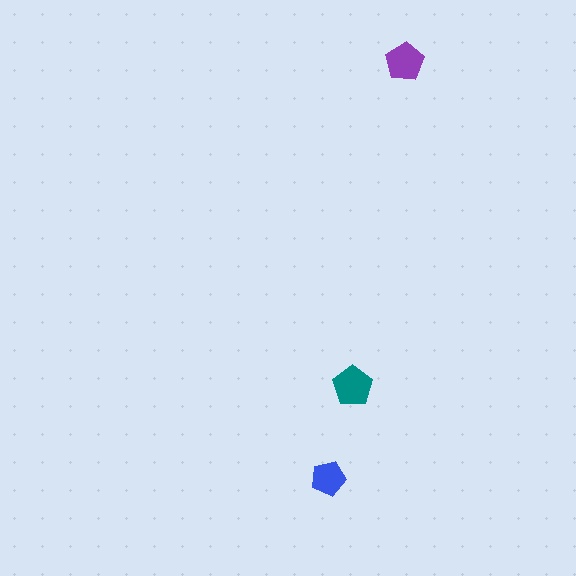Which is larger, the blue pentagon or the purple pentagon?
The purple one.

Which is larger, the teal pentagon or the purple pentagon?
The teal one.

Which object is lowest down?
The blue pentagon is bottommost.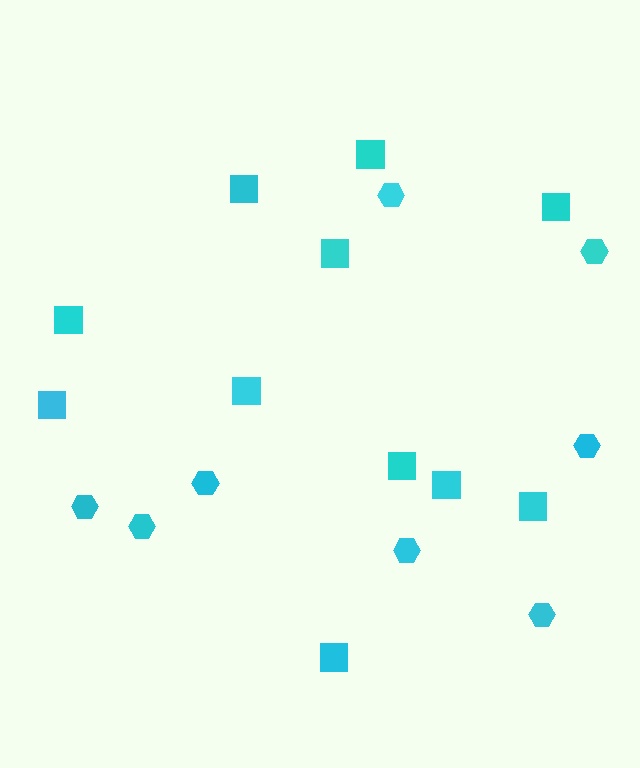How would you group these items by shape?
There are 2 groups: one group of squares (11) and one group of hexagons (8).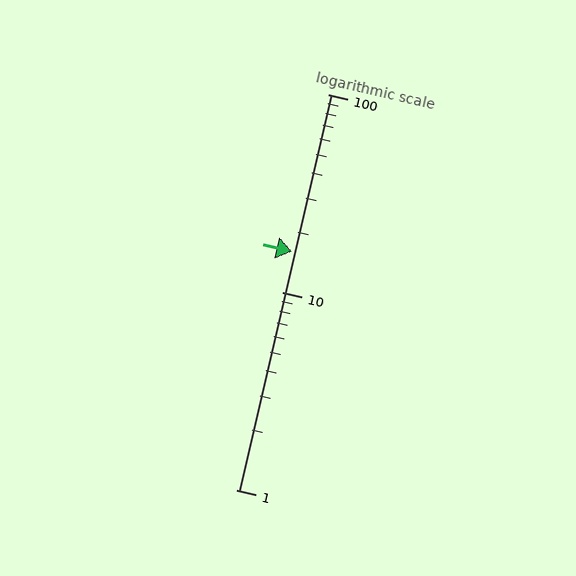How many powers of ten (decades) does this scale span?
The scale spans 2 decades, from 1 to 100.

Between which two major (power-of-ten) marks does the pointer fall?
The pointer is between 10 and 100.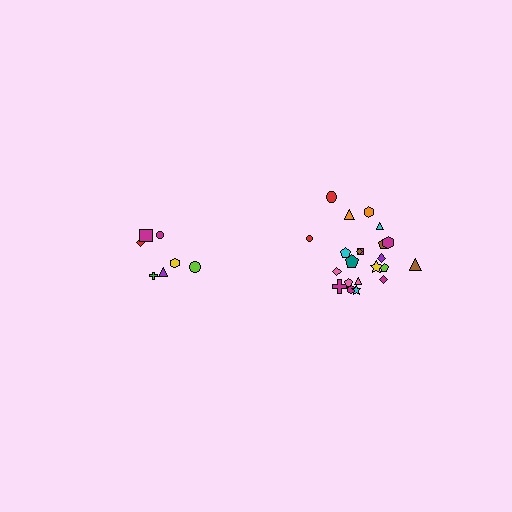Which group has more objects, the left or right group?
The right group.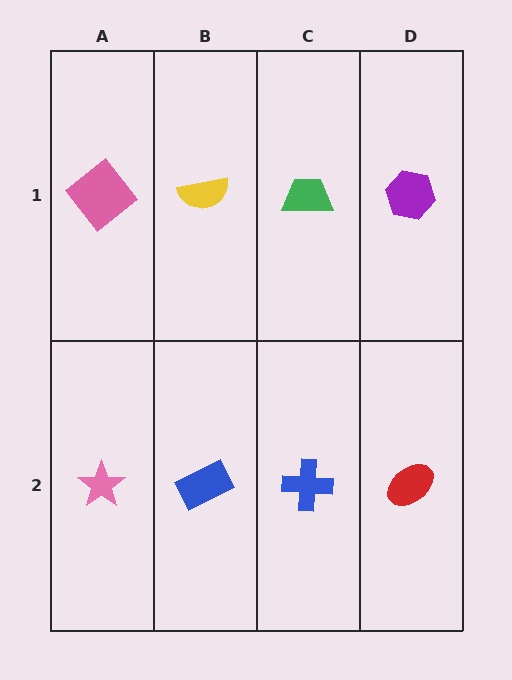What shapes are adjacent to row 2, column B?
A yellow semicircle (row 1, column B), a pink star (row 2, column A), a blue cross (row 2, column C).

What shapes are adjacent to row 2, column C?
A green trapezoid (row 1, column C), a blue rectangle (row 2, column B), a red ellipse (row 2, column D).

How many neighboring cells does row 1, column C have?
3.